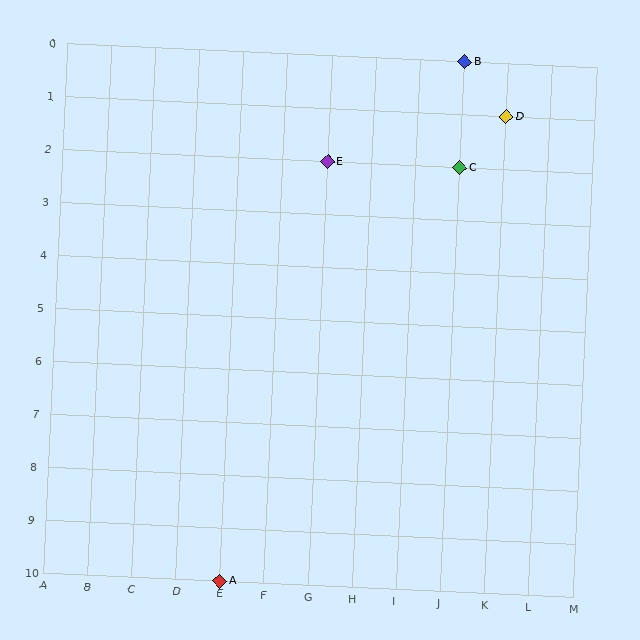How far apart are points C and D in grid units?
Points C and D are 1 column and 1 row apart (about 1.4 grid units diagonally).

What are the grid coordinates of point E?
Point E is at grid coordinates (G, 2).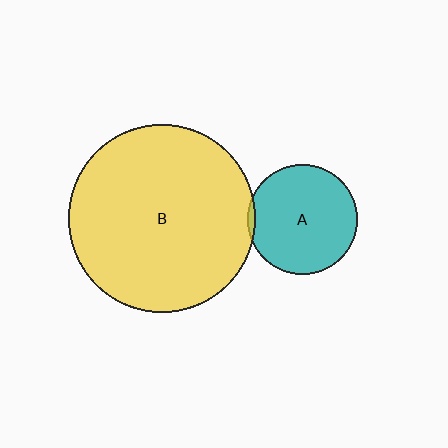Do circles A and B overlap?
Yes.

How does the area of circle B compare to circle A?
Approximately 2.9 times.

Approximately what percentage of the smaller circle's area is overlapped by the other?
Approximately 5%.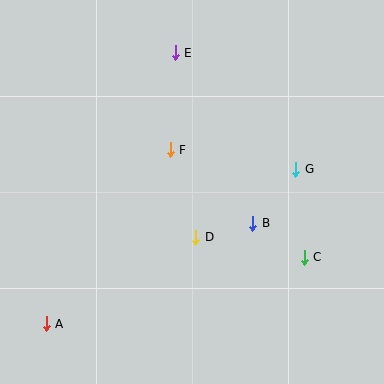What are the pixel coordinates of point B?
Point B is at (253, 223).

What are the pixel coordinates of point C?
Point C is at (304, 257).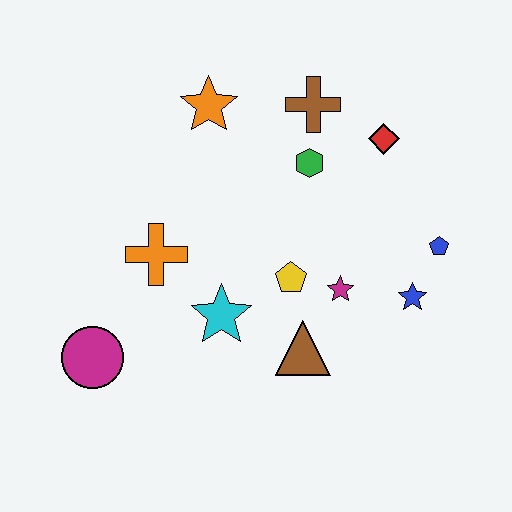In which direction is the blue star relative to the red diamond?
The blue star is below the red diamond.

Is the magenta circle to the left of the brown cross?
Yes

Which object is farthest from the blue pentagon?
The magenta circle is farthest from the blue pentagon.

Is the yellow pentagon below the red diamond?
Yes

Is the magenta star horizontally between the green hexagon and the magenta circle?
No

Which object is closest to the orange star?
The brown cross is closest to the orange star.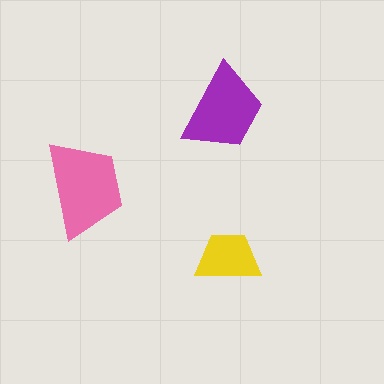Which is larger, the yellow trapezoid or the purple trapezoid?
The purple one.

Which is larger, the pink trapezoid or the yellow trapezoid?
The pink one.